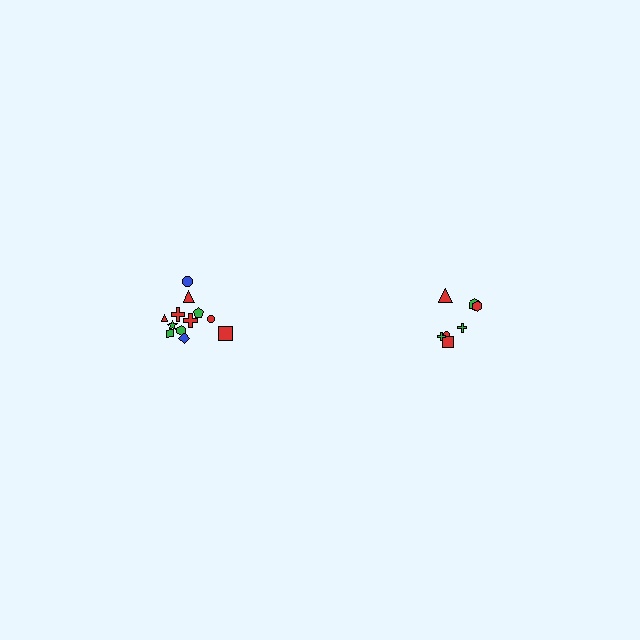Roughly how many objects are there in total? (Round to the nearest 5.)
Roughly 20 objects in total.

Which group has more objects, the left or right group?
The left group.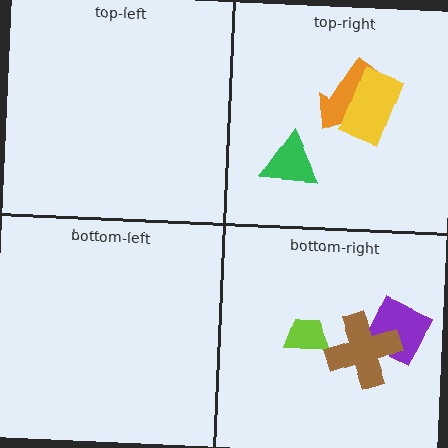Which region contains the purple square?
The bottom-right region.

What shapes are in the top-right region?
The green triangle, the orange arrow, the yellow rectangle.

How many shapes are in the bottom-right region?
3.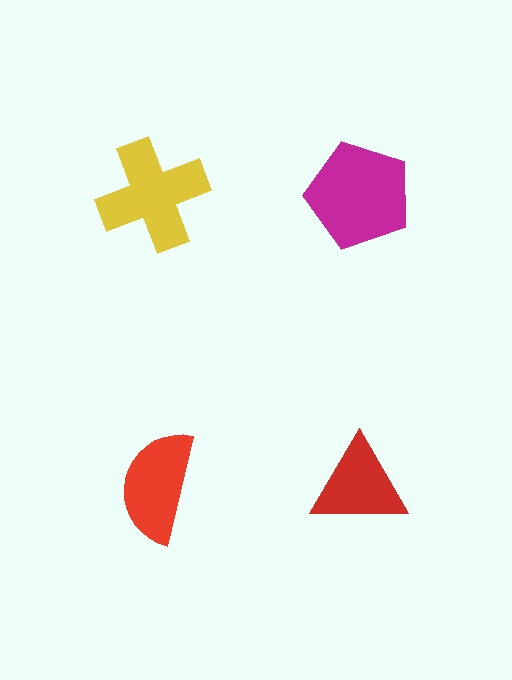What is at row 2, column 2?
A red triangle.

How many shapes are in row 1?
2 shapes.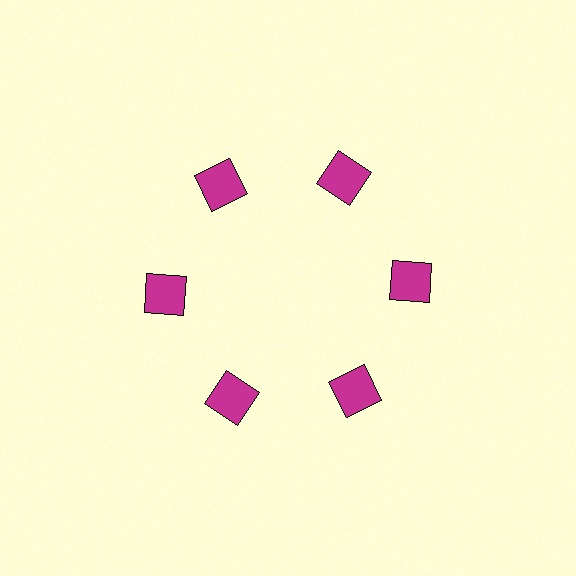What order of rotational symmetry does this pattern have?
This pattern has 6-fold rotational symmetry.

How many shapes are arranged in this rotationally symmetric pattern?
There are 6 shapes, arranged in 6 groups of 1.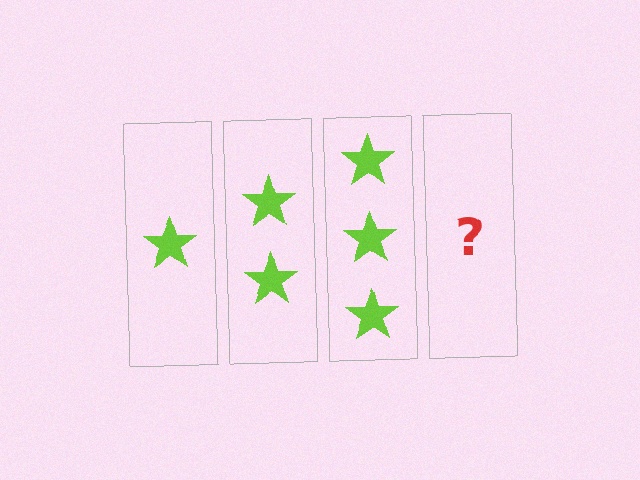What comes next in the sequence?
The next element should be 4 stars.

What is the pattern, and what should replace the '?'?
The pattern is that each step adds one more star. The '?' should be 4 stars.